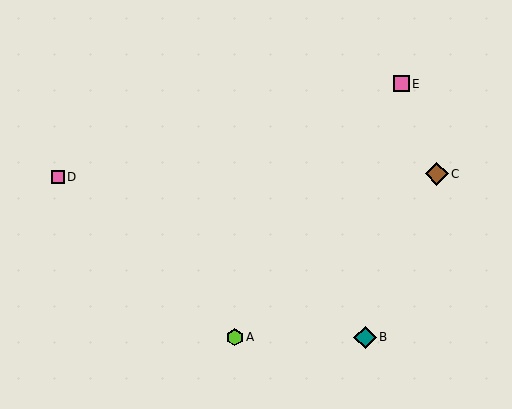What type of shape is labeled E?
Shape E is a pink square.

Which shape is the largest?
The brown diamond (labeled C) is the largest.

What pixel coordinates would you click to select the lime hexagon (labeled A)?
Click at (235, 337) to select the lime hexagon A.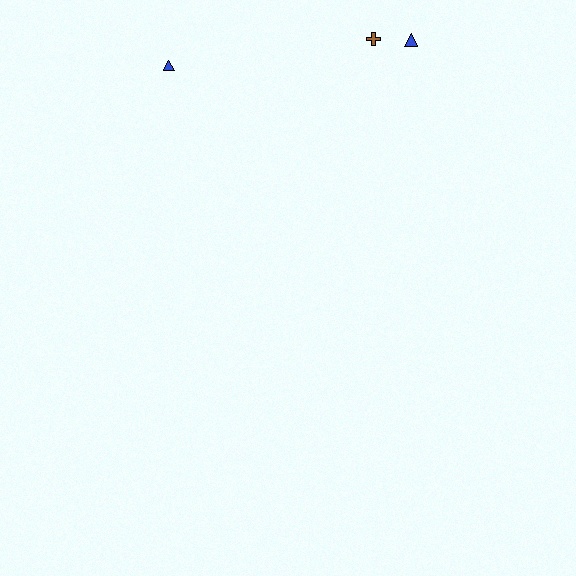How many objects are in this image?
There are 3 objects.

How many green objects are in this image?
There are no green objects.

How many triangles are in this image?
There are 2 triangles.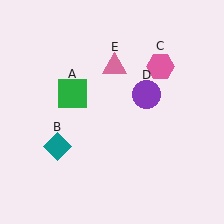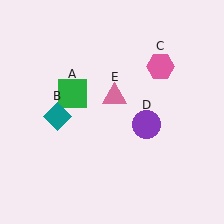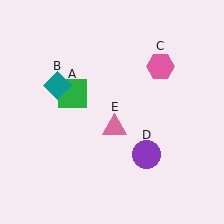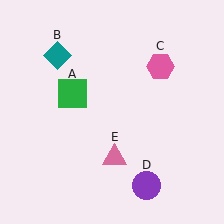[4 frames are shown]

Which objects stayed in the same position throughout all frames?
Green square (object A) and pink hexagon (object C) remained stationary.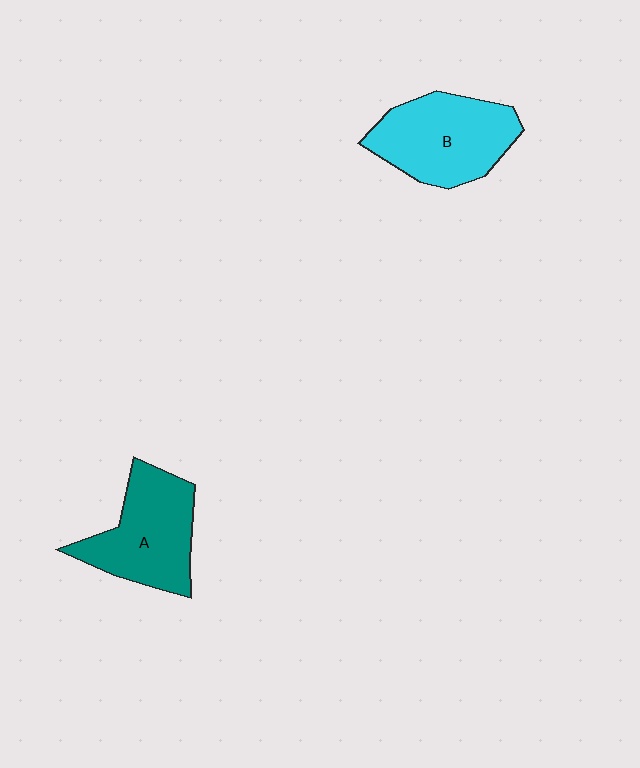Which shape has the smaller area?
Shape A (teal).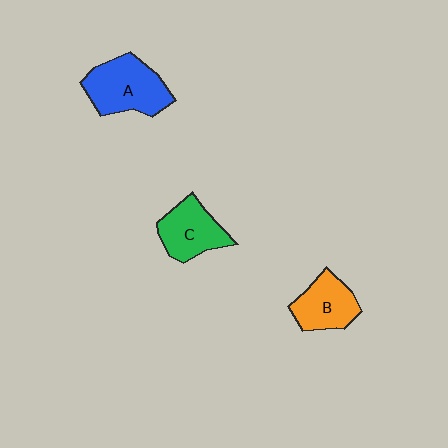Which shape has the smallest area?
Shape B (orange).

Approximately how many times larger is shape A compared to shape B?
Approximately 1.4 times.